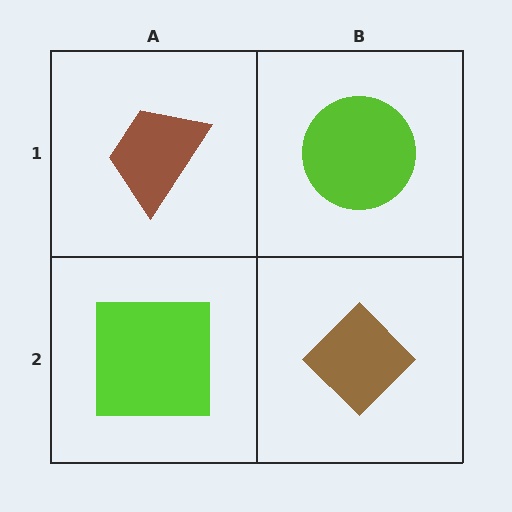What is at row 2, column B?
A brown diamond.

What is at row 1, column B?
A lime circle.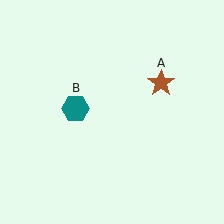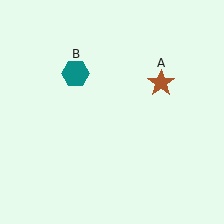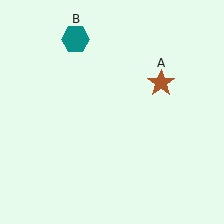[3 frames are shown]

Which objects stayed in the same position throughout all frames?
Brown star (object A) remained stationary.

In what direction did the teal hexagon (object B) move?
The teal hexagon (object B) moved up.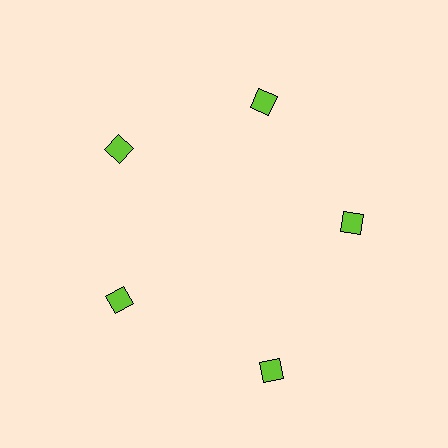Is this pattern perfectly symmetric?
No. The 5 lime squares are arranged in a ring, but one element near the 5 o'clock position is pushed outward from the center, breaking the 5-fold rotational symmetry.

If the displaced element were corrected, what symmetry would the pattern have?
It would have 5-fold rotational symmetry — the pattern would map onto itself every 72 degrees.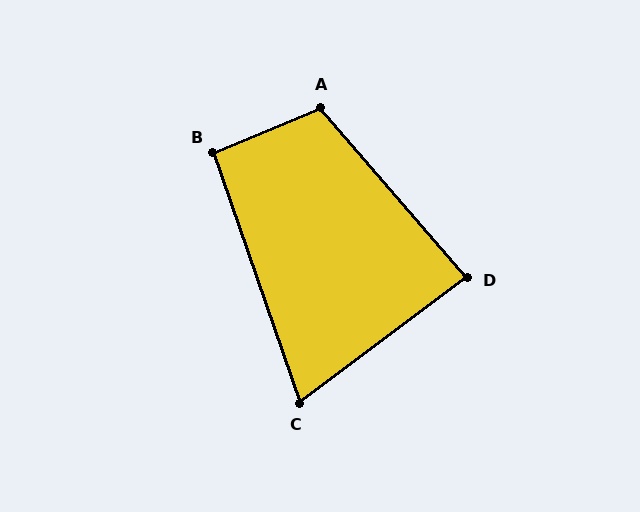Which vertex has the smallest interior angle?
C, at approximately 72 degrees.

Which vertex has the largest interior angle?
A, at approximately 108 degrees.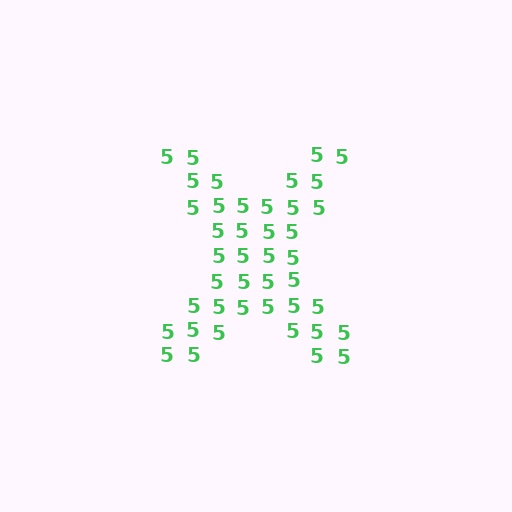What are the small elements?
The small elements are digit 5's.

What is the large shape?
The large shape is the letter X.